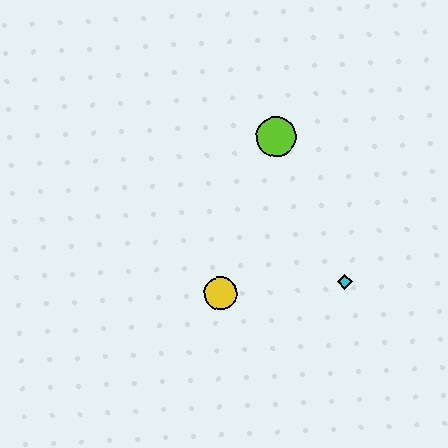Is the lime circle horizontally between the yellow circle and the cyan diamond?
Yes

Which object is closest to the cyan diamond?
The yellow circle is closest to the cyan diamond.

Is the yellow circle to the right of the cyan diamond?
No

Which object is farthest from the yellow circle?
The lime circle is farthest from the yellow circle.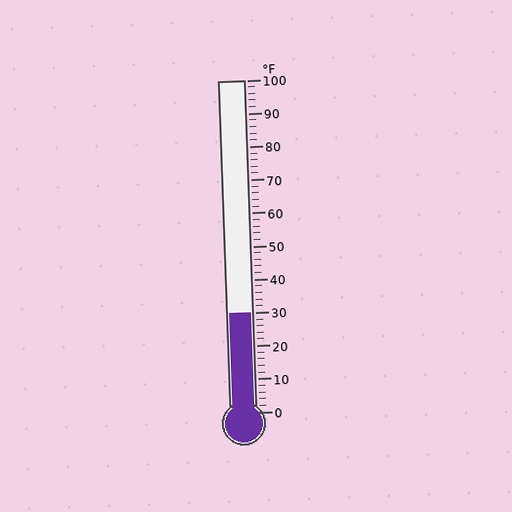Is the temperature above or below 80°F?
The temperature is below 80°F.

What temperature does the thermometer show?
The thermometer shows approximately 30°F.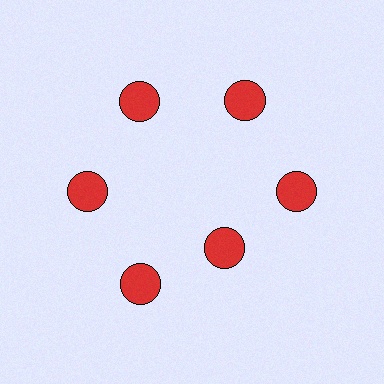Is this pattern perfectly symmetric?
No. The 6 red circles are arranged in a ring, but one element near the 5 o'clock position is pulled inward toward the center, breaking the 6-fold rotational symmetry.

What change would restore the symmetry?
The symmetry would be restored by moving it outward, back onto the ring so that all 6 circles sit at equal angles and equal distance from the center.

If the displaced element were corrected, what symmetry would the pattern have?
It would have 6-fold rotational symmetry — the pattern would map onto itself every 60 degrees.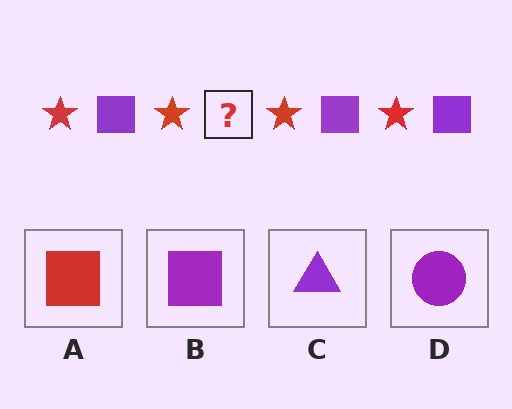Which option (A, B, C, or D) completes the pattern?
B.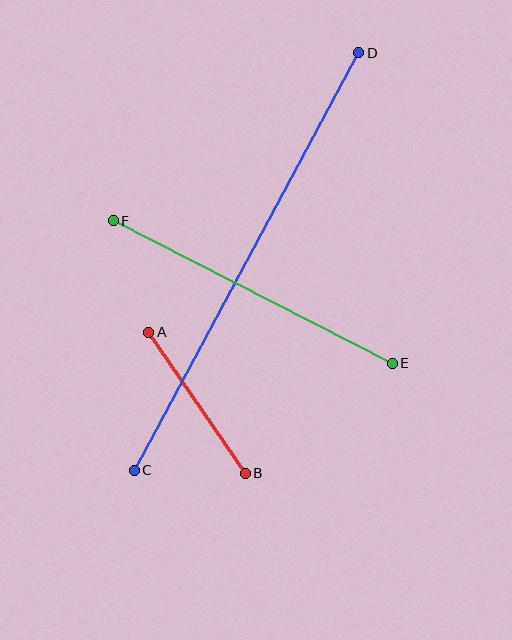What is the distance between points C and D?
The distance is approximately 474 pixels.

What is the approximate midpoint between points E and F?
The midpoint is at approximately (253, 292) pixels.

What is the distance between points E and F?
The distance is approximately 313 pixels.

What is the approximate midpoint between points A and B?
The midpoint is at approximately (197, 403) pixels.